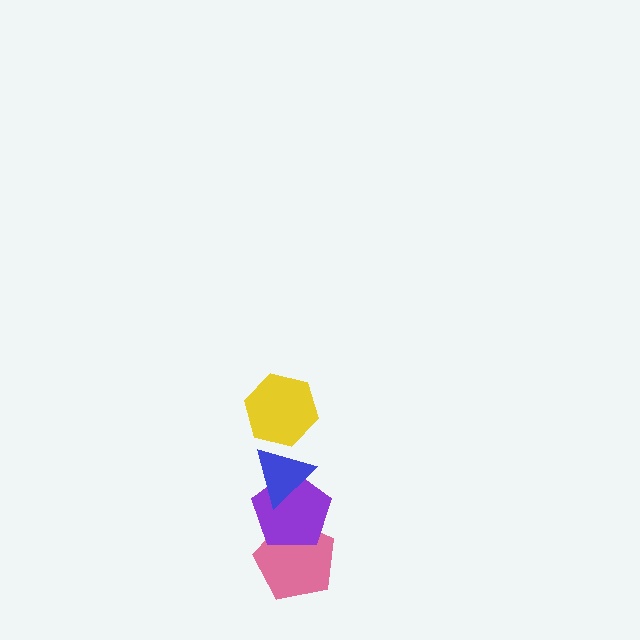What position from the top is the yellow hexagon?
The yellow hexagon is 1st from the top.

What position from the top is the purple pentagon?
The purple pentagon is 3rd from the top.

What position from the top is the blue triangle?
The blue triangle is 2nd from the top.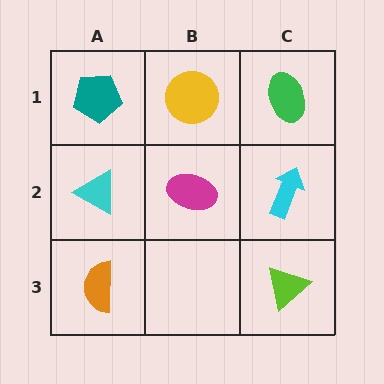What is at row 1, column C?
A green ellipse.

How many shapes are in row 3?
2 shapes.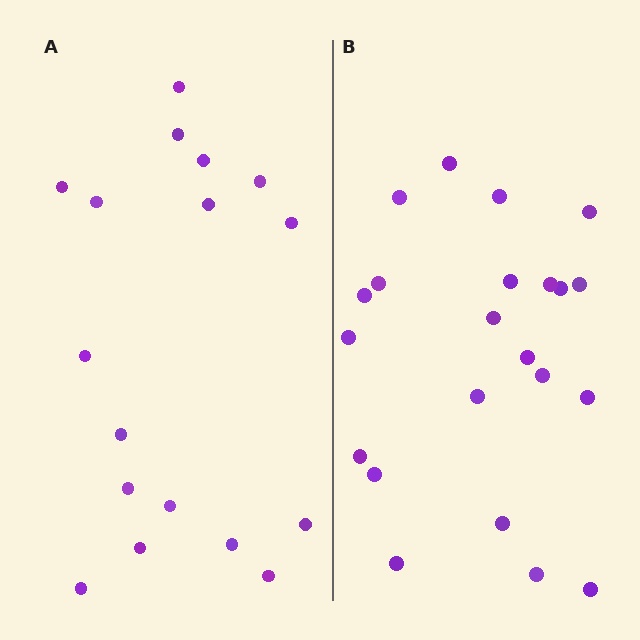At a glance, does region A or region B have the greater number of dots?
Region B (the right region) has more dots.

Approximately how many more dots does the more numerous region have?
Region B has about 5 more dots than region A.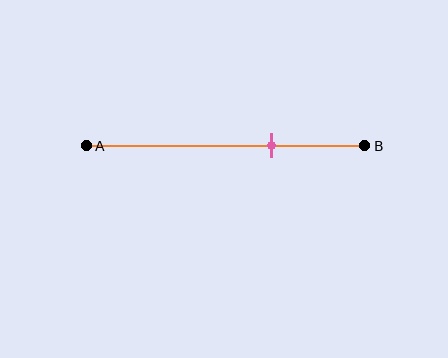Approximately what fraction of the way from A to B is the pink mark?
The pink mark is approximately 65% of the way from A to B.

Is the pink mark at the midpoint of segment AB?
No, the mark is at about 65% from A, not at the 50% midpoint.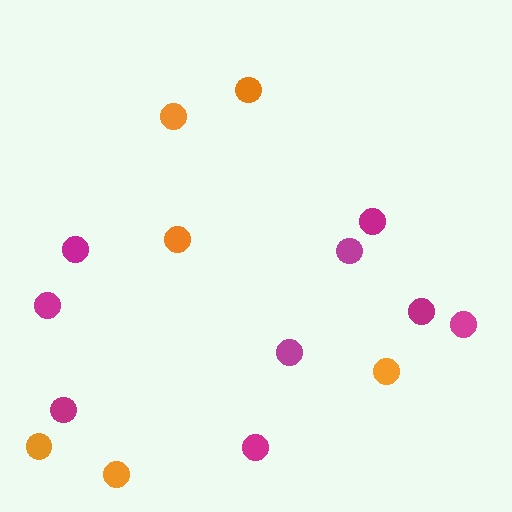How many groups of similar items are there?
There are 2 groups: one group of orange circles (6) and one group of magenta circles (9).